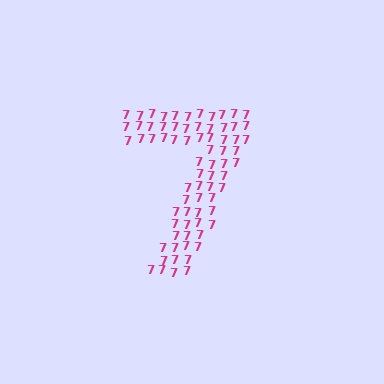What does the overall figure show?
The overall figure shows the digit 7.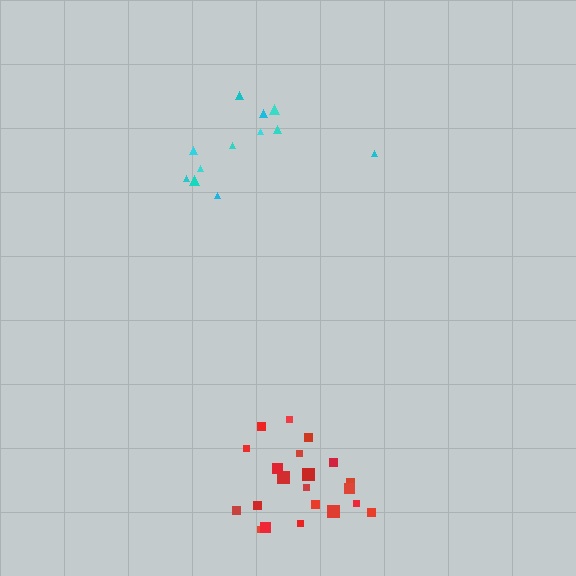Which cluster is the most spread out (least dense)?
Cyan.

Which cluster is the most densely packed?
Red.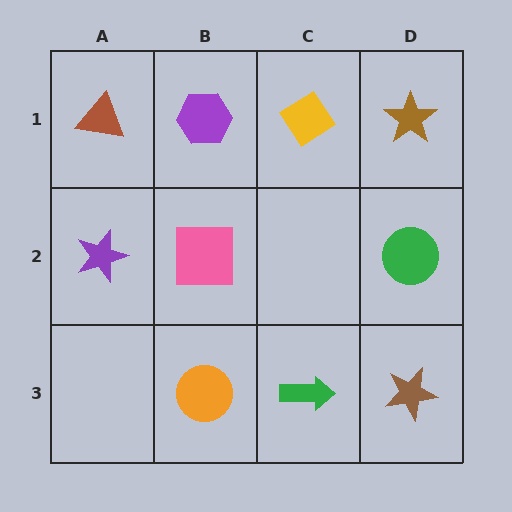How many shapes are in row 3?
3 shapes.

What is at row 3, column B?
An orange circle.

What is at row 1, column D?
A brown star.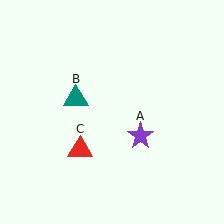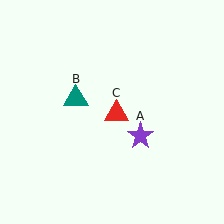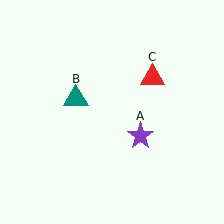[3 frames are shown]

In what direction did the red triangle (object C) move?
The red triangle (object C) moved up and to the right.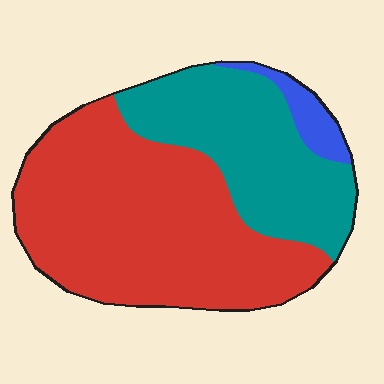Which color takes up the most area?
Red, at roughly 60%.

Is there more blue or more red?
Red.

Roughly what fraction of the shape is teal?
Teal covers about 35% of the shape.